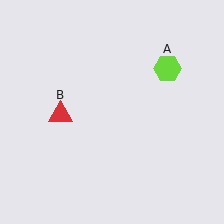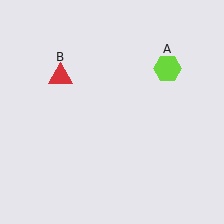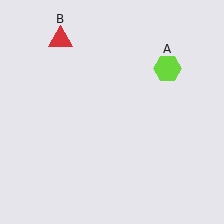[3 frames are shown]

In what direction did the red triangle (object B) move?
The red triangle (object B) moved up.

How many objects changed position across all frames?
1 object changed position: red triangle (object B).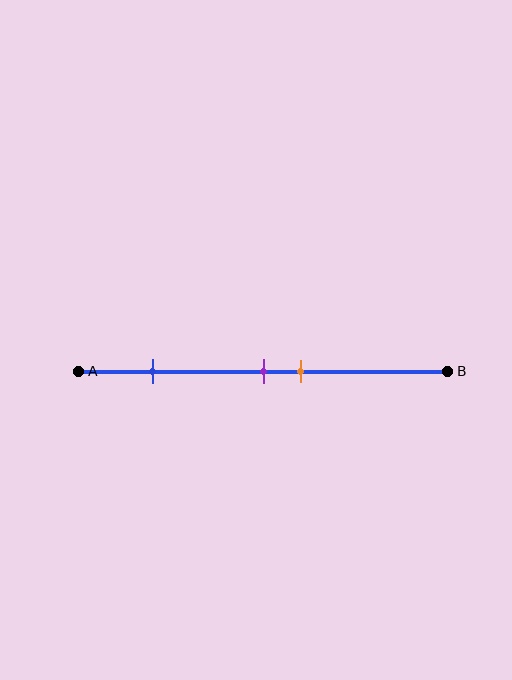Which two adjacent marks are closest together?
The purple and orange marks are the closest adjacent pair.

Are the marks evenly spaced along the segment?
No, the marks are not evenly spaced.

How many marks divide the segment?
There are 3 marks dividing the segment.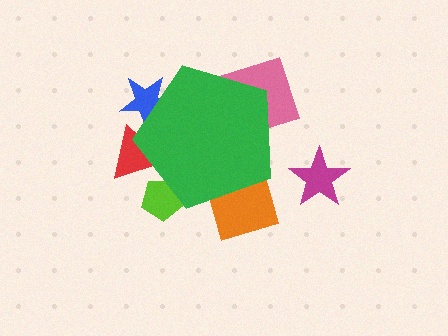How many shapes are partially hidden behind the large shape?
5 shapes are partially hidden.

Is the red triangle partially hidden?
Yes, the red triangle is partially hidden behind the green pentagon.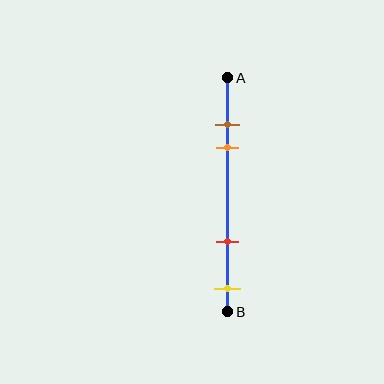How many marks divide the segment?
There are 4 marks dividing the segment.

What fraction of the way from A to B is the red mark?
The red mark is approximately 70% (0.7) of the way from A to B.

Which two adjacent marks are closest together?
The brown and orange marks are the closest adjacent pair.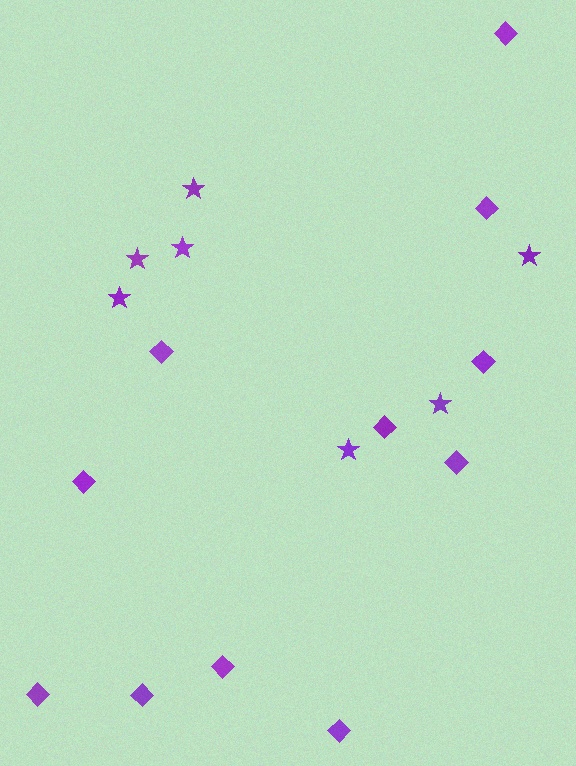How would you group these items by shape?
There are 2 groups: one group of diamonds (11) and one group of stars (7).